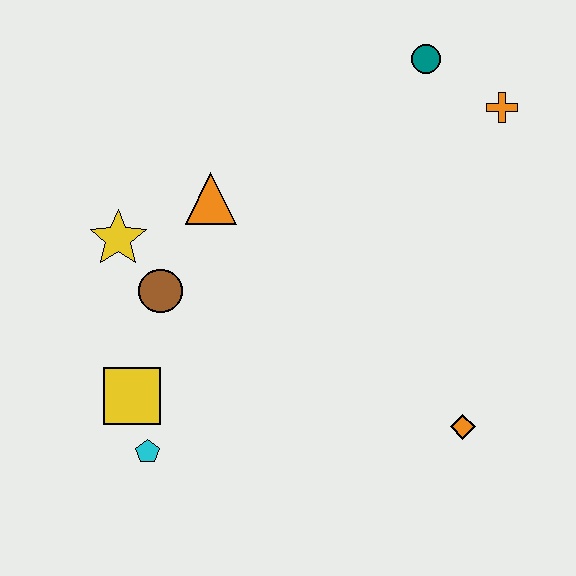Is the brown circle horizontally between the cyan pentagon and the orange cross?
Yes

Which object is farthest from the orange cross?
The cyan pentagon is farthest from the orange cross.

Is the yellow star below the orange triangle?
Yes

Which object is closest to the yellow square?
The cyan pentagon is closest to the yellow square.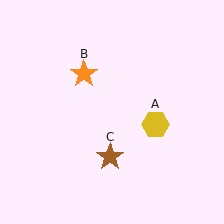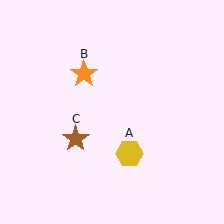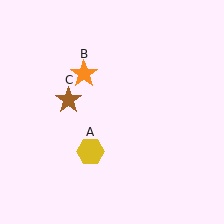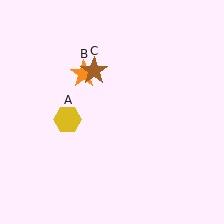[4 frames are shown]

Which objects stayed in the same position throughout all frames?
Orange star (object B) remained stationary.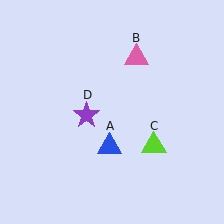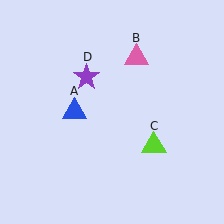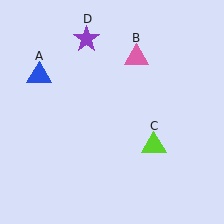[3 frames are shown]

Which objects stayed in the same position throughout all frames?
Pink triangle (object B) and lime triangle (object C) remained stationary.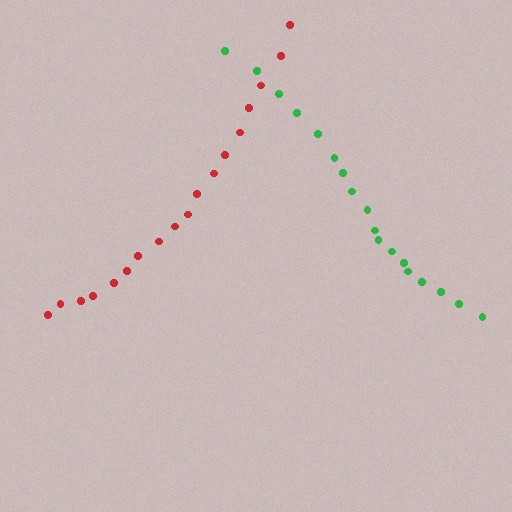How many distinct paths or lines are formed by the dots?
There are 2 distinct paths.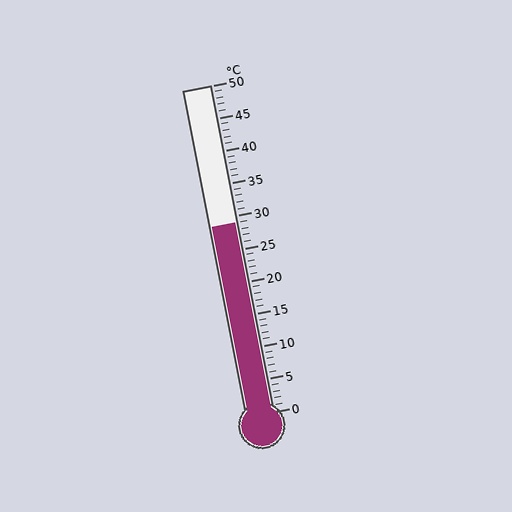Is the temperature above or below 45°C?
The temperature is below 45°C.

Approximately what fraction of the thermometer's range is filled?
The thermometer is filled to approximately 60% of its range.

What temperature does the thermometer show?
The thermometer shows approximately 29°C.